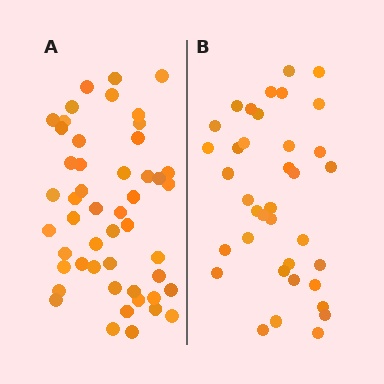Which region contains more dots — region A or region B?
Region A (the left region) has more dots.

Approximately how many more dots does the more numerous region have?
Region A has roughly 12 or so more dots than region B.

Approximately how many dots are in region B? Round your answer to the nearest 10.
About 40 dots. (The exact count is 37, which rounds to 40.)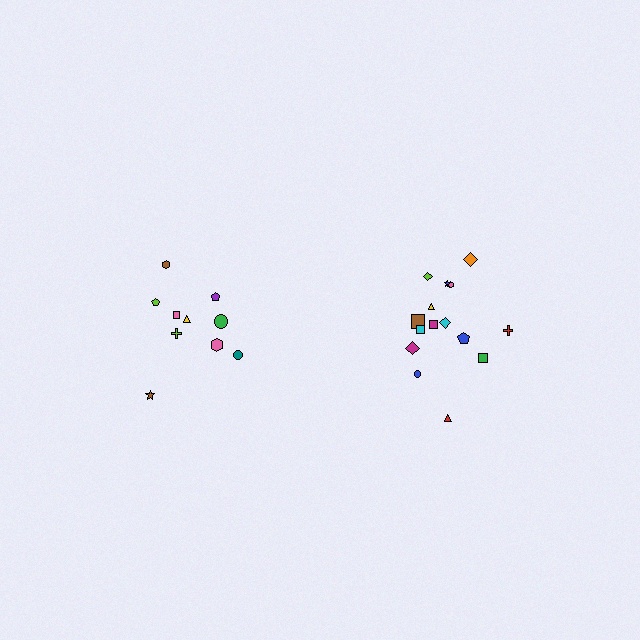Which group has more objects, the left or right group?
The right group.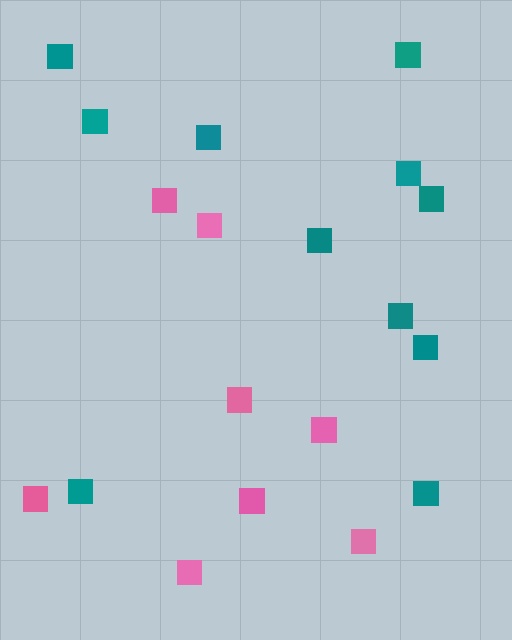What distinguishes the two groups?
There are 2 groups: one group of teal squares (11) and one group of pink squares (8).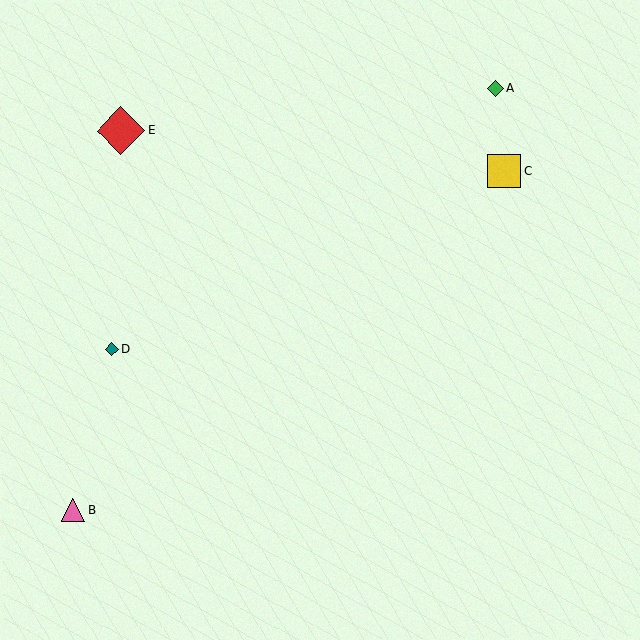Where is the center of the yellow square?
The center of the yellow square is at (504, 171).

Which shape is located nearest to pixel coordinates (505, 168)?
The yellow square (labeled C) at (504, 171) is nearest to that location.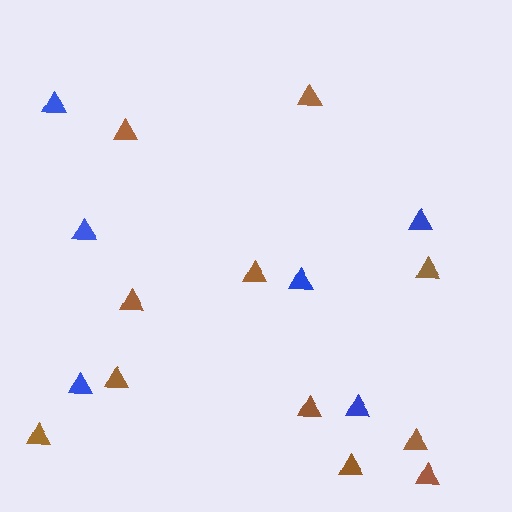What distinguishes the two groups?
There are 2 groups: one group of blue triangles (6) and one group of brown triangles (11).